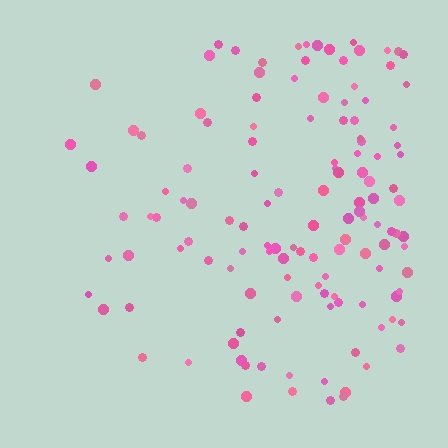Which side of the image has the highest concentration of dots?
The right.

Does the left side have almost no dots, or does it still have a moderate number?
Still a moderate number, just noticeably fewer than the right.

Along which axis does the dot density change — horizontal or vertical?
Horizontal.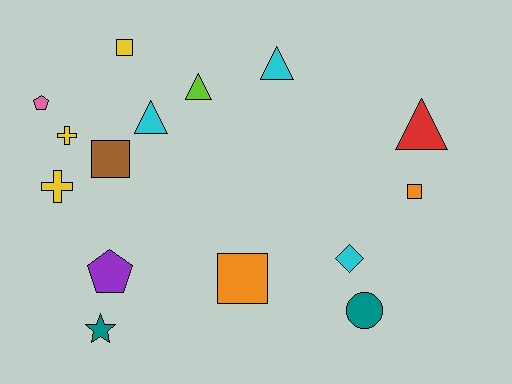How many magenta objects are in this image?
There are no magenta objects.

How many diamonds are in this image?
There is 1 diamond.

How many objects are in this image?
There are 15 objects.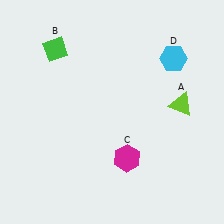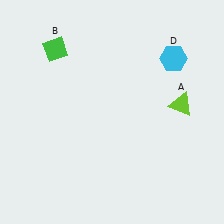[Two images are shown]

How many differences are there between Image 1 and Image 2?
There is 1 difference between the two images.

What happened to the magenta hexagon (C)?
The magenta hexagon (C) was removed in Image 2. It was in the bottom-right area of Image 1.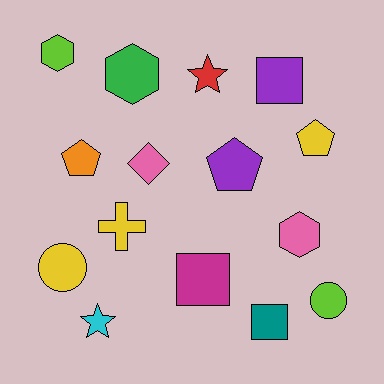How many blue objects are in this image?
There are no blue objects.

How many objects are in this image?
There are 15 objects.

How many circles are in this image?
There are 2 circles.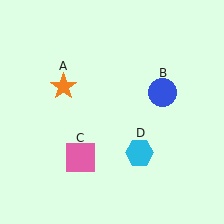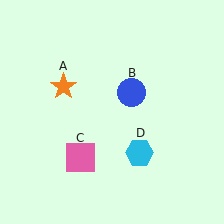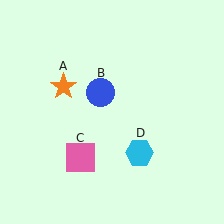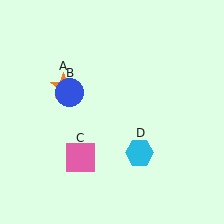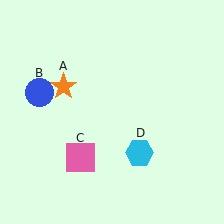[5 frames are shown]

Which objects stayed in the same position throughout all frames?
Orange star (object A) and pink square (object C) and cyan hexagon (object D) remained stationary.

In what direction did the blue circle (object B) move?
The blue circle (object B) moved left.